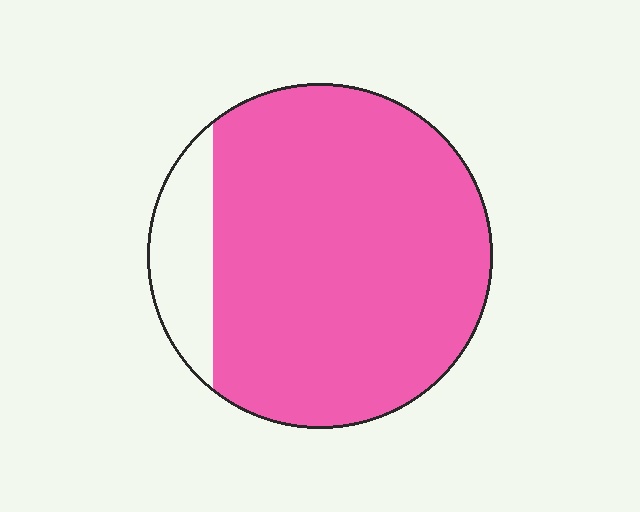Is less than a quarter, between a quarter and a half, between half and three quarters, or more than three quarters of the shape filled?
More than three quarters.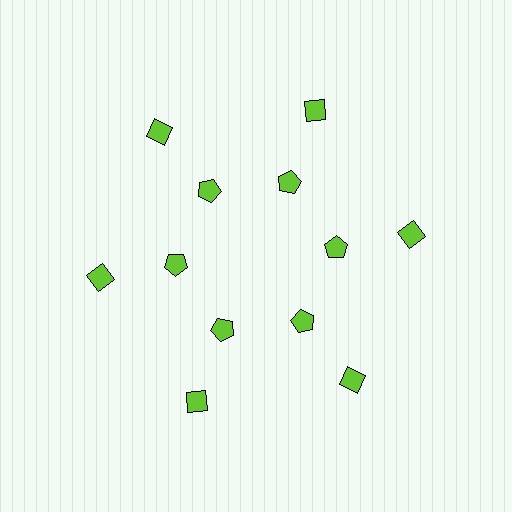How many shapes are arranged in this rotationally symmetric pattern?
There are 12 shapes, arranged in 6 groups of 2.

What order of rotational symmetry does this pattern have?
This pattern has 6-fold rotational symmetry.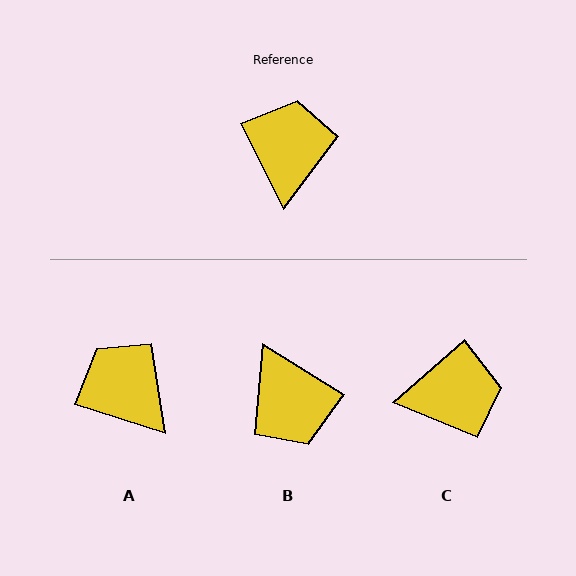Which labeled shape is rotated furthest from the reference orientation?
B, about 148 degrees away.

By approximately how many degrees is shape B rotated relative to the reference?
Approximately 148 degrees clockwise.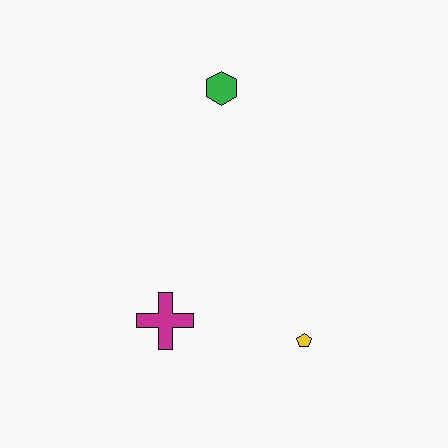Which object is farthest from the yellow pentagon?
The green hexagon is farthest from the yellow pentagon.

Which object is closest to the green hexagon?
The magenta cross is closest to the green hexagon.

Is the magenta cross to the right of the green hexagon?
No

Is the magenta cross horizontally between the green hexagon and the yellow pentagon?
No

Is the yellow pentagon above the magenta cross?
No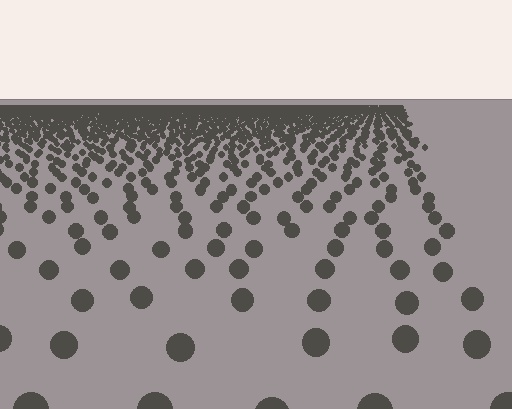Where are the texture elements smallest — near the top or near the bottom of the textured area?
Near the top.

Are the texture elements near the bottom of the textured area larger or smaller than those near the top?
Larger. Near the bottom, elements are closer to the viewer and appear at a bigger on-screen size.